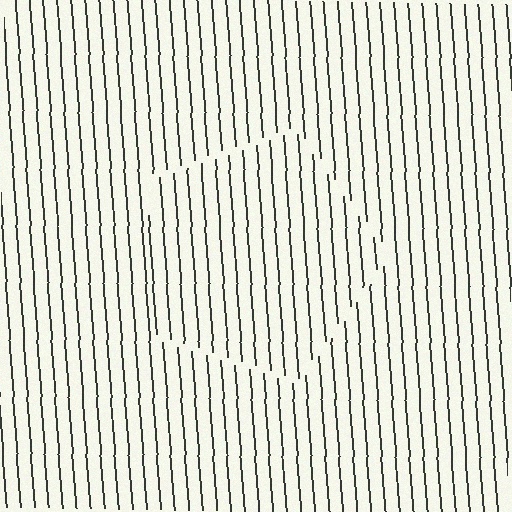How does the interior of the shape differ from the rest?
The interior of the shape contains the same grating, shifted by half a period — the contour is defined by the phase discontinuity where line-ends from the inner and outer gratings abut.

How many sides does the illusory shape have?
5 sides — the line-ends trace a pentagon.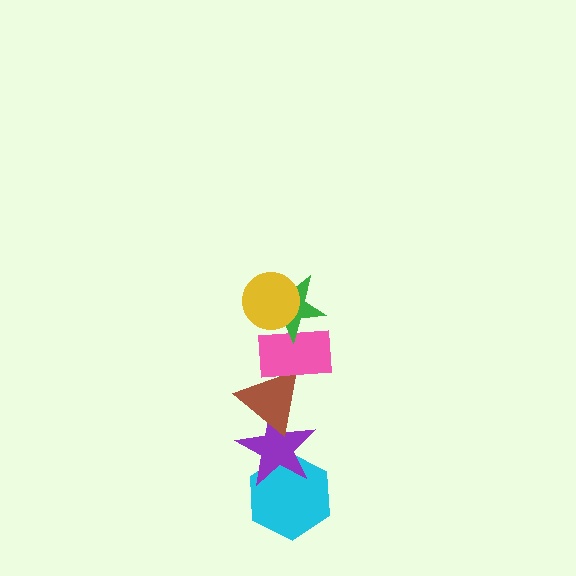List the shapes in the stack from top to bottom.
From top to bottom: the yellow circle, the green star, the pink rectangle, the brown triangle, the purple star, the cyan hexagon.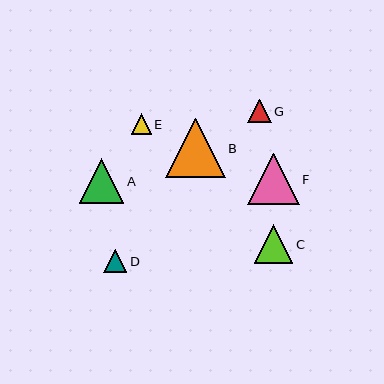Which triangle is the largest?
Triangle B is the largest with a size of approximately 60 pixels.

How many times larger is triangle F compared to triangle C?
Triangle F is approximately 1.3 times the size of triangle C.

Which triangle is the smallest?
Triangle E is the smallest with a size of approximately 20 pixels.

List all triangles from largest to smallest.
From largest to smallest: B, F, A, C, G, D, E.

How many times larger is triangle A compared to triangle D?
Triangle A is approximately 1.9 times the size of triangle D.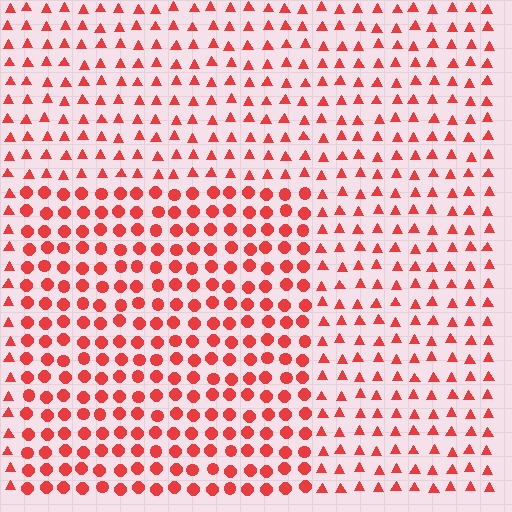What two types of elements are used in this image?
The image uses circles inside the rectangle region and triangles outside it.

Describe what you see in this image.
The image is filled with small red elements arranged in a uniform grid. A rectangle-shaped region contains circles, while the surrounding area contains triangles. The boundary is defined purely by the change in element shape.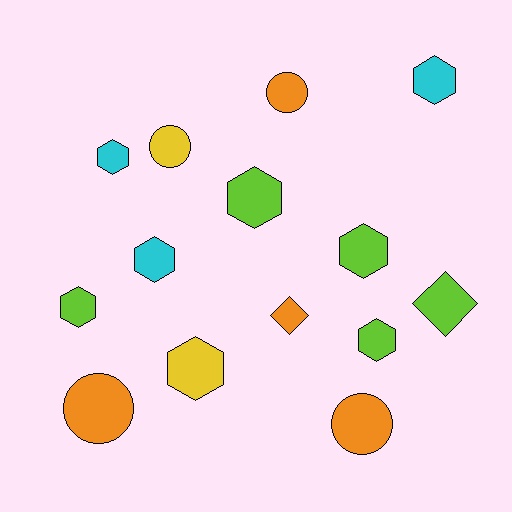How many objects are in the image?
There are 14 objects.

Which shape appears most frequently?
Hexagon, with 8 objects.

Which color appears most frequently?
Lime, with 5 objects.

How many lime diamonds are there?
There is 1 lime diamond.